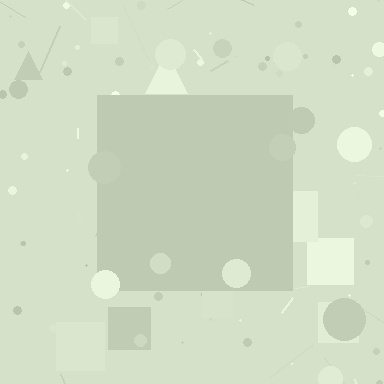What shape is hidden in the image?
A square is hidden in the image.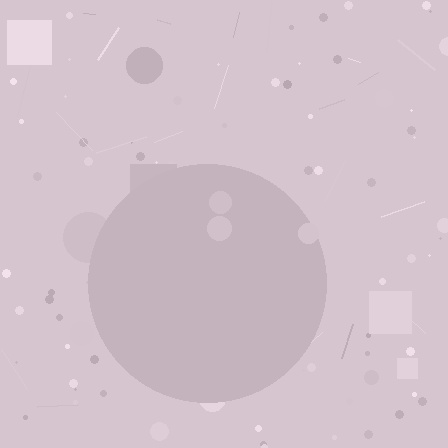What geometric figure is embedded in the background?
A circle is embedded in the background.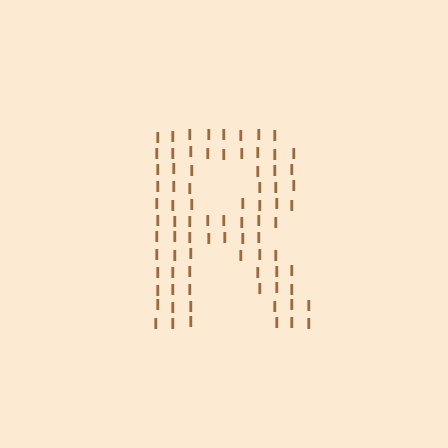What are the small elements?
The small elements are letter I's.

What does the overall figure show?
The overall figure shows the letter R.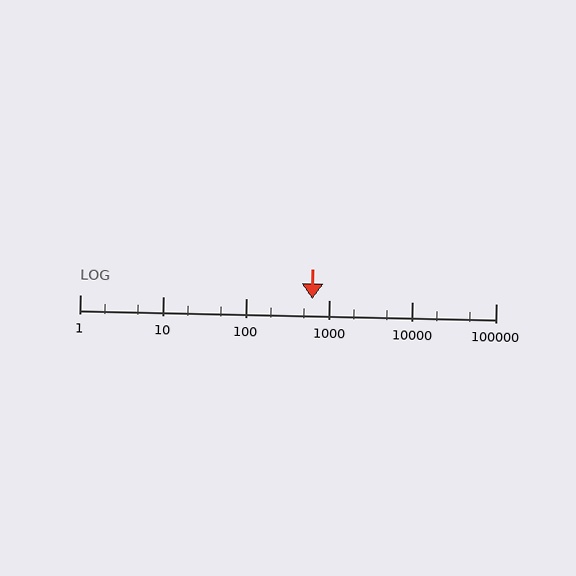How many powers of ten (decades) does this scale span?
The scale spans 5 decades, from 1 to 100000.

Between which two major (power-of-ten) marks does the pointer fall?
The pointer is between 100 and 1000.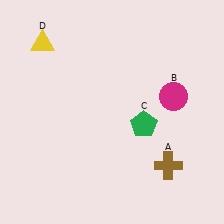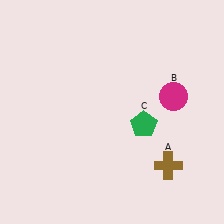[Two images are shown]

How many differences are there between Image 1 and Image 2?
There is 1 difference between the two images.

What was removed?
The yellow triangle (D) was removed in Image 2.